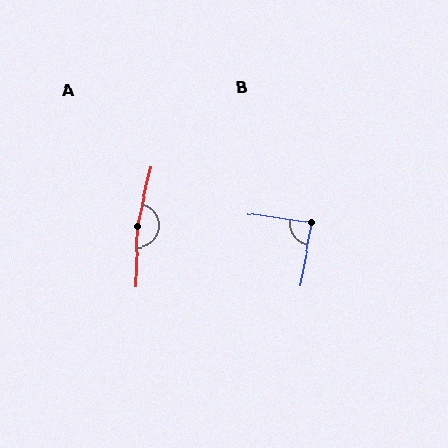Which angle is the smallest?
B, at approximately 86 degrees.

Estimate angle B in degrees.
Approximately 86 degrees.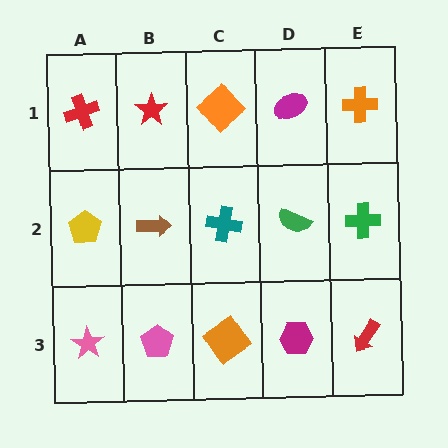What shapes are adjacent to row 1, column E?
A green cross (row 2, column E), a magenta ellipse (row 1, column D).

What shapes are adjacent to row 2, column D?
A magenta ellipse (row 1, column D), a magenta hexagon (row 3, column D), a teal cross (row 2, column C), a green cross (row 2, column E).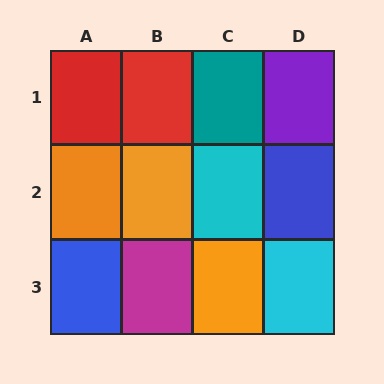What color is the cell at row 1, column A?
Red.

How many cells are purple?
1 cell is purple.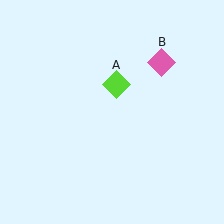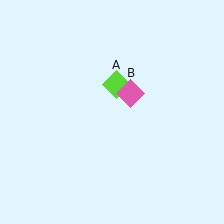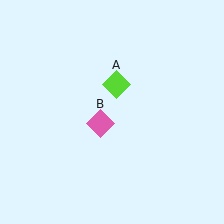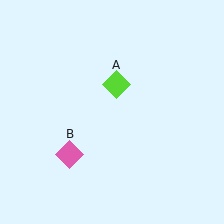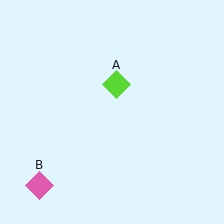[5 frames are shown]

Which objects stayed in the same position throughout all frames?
Lime diamond (object A) remained stationary.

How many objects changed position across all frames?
1 object changed position: pink diamond (object B).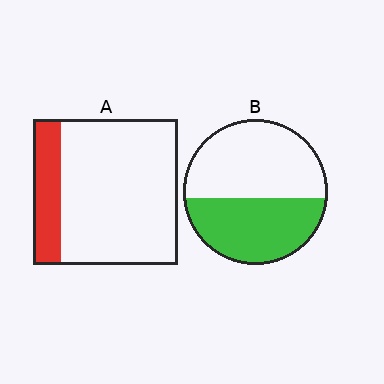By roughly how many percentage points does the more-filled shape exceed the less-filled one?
By roughly 25 percentage points (B over A).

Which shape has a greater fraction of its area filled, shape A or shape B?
Shape B.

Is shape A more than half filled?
No.